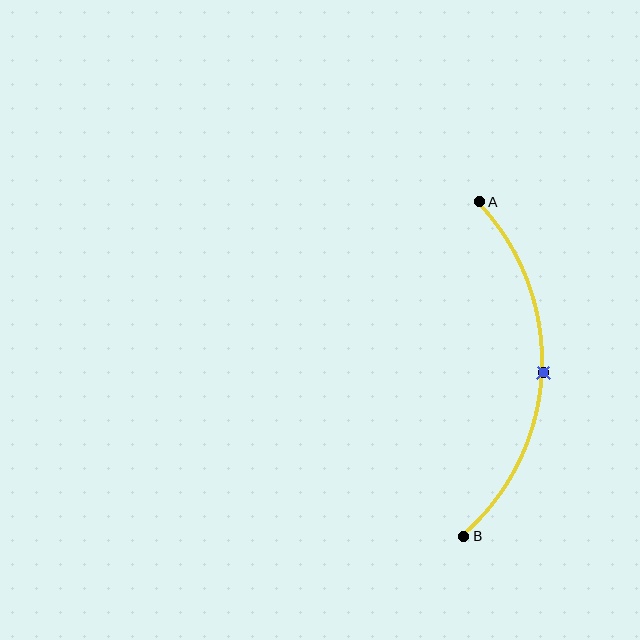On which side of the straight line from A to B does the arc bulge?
The arc bulges to the right of the straight line connecting A and B.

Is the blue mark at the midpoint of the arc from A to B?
Yes. The blue mark lies on the arc at equal arc-length from both A and B — it is the arc midpoint.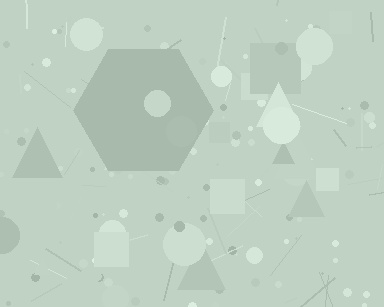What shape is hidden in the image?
A hexagon is hidden in the image.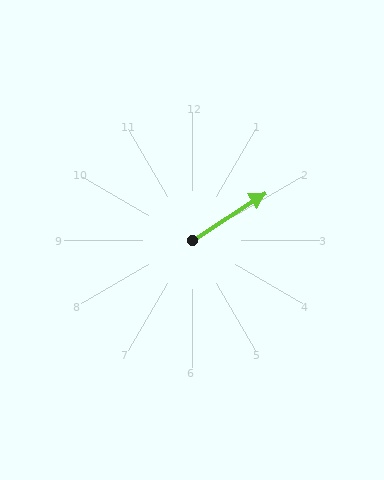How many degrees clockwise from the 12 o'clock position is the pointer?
Approximately 57 degrees.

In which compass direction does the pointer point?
Northeast.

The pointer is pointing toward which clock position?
Roughly 2 o'clock.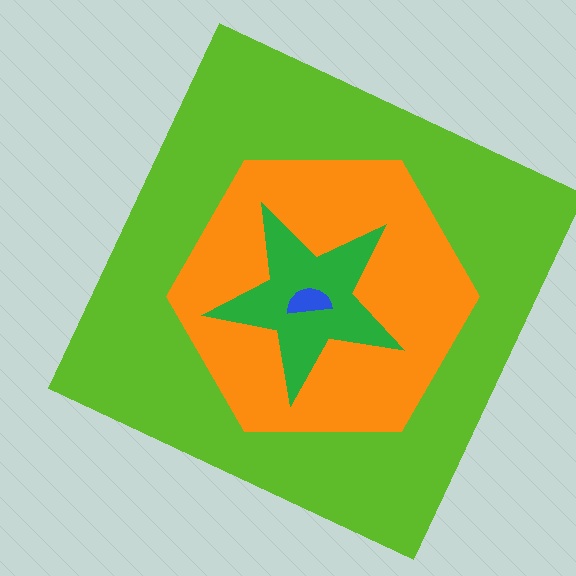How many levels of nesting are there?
4.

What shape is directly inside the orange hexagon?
The green star.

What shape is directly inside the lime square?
The orange hexagon.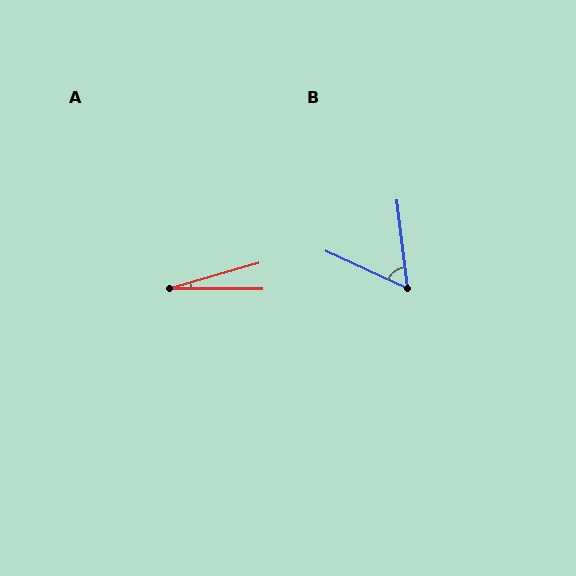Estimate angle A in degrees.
Approximately 16 degrees.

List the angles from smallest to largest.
A (16°), B (59°).